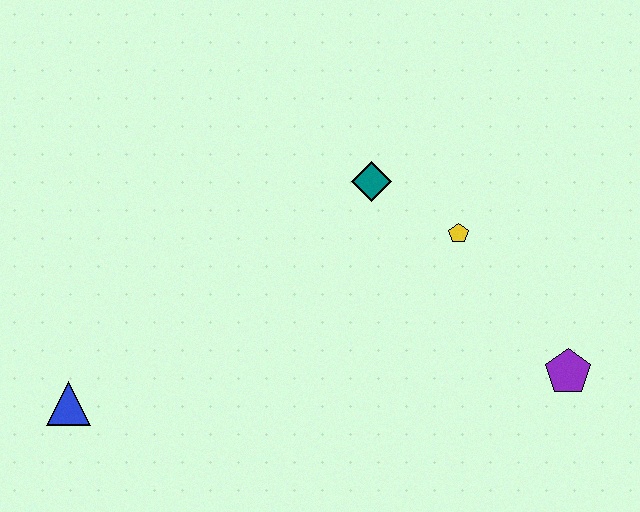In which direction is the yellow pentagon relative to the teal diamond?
The yellow pentagon is to the right of the teal diamond.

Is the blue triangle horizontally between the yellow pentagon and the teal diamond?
No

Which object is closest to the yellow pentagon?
The teal diamond is closest to the yellow pentagon.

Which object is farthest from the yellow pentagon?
The blue triangle is farthest from the yellow pentagon.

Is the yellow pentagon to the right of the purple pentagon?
No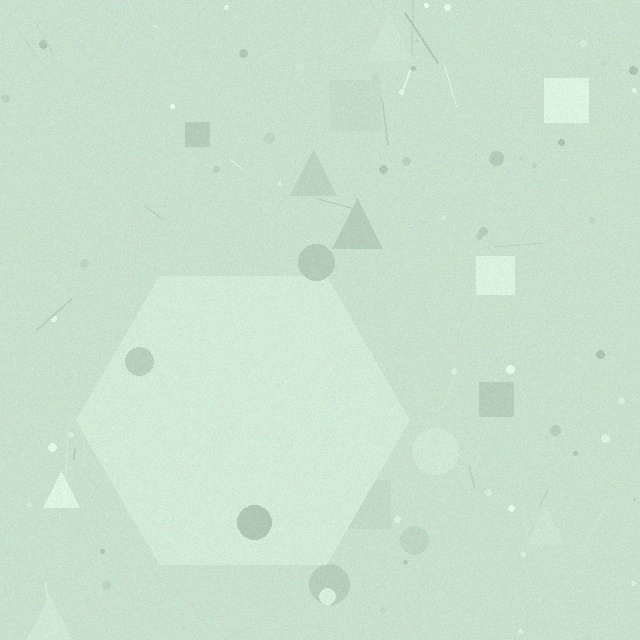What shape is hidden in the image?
A hexagon is hidden in the image.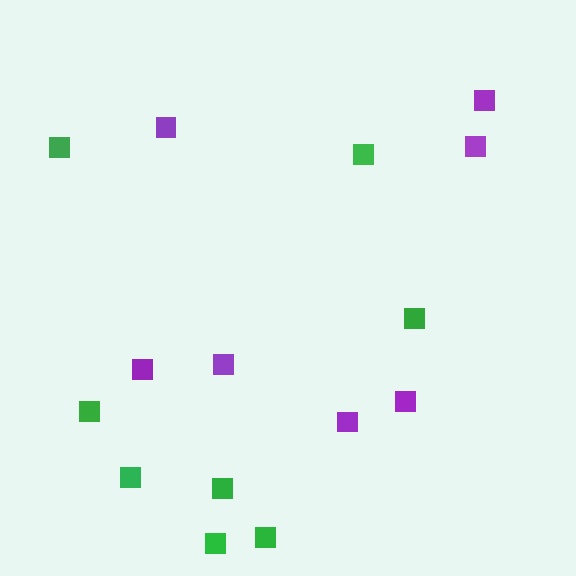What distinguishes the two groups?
There are 2 groups: one group of green squares (8) and one group of purple squares (7).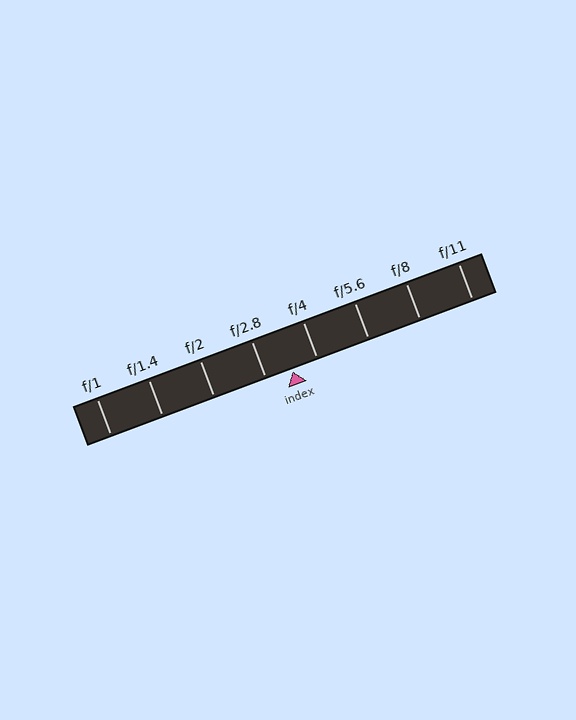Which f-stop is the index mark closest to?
The index mark is closest to f/4.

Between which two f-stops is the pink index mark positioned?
The index mark is between f/2.8 and f/4.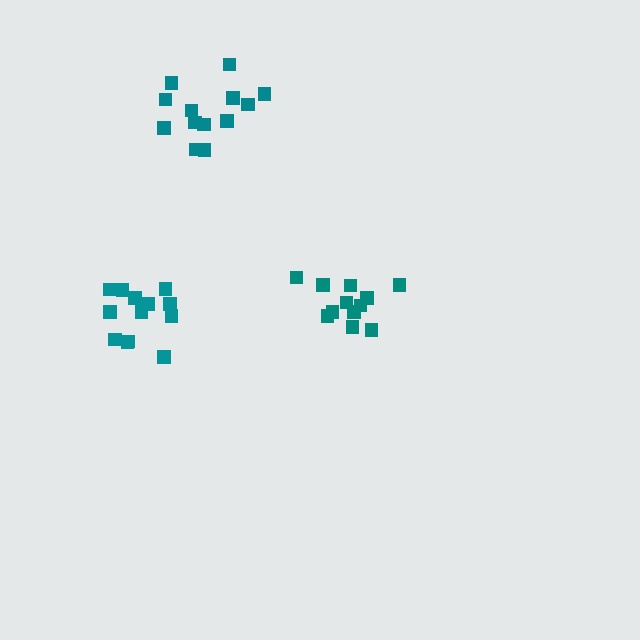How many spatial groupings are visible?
There are 3 spatial groupings.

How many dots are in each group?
Group 1: 12 dots, Group 2: 13 dots, Group 3: 13 dots (38 total).